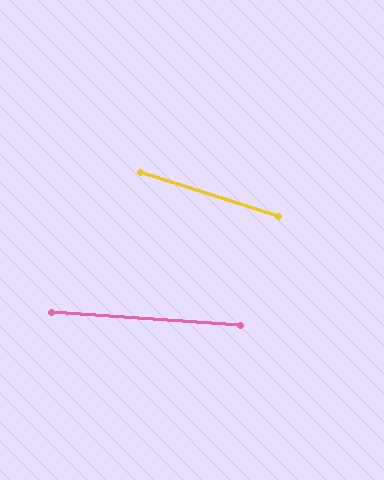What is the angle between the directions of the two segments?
Approximately 14 degrees.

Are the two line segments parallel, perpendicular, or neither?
Neither parallel nor perpendicular — they differ by about 14°.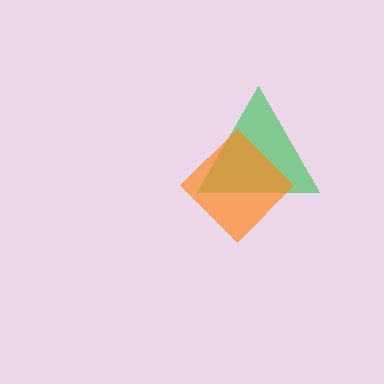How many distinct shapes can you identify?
There are 2 distinct shapes: a green triangle, an orange diamond.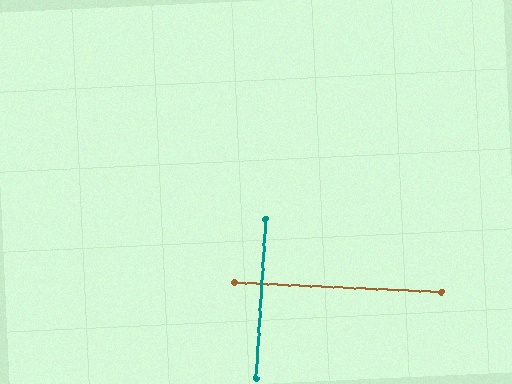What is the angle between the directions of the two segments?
Approximately 89 degrees.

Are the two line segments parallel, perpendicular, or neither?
Perpendicular — they meet at approximately 89°.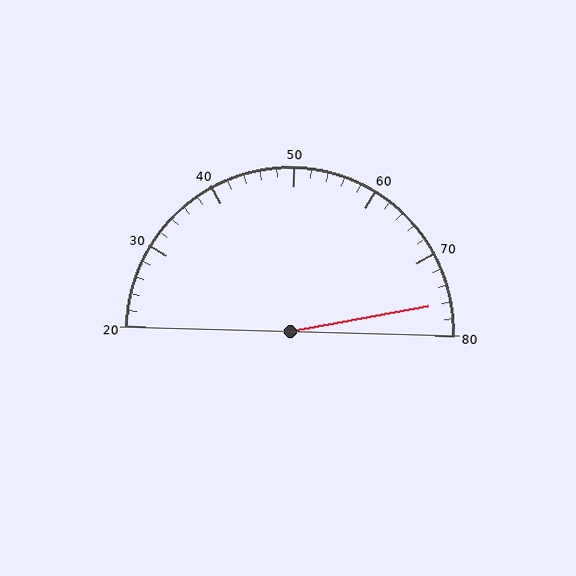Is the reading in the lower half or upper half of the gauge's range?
The reading is in the upper half of the range (20 to 80).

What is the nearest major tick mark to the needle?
The nearest major tick mark is 80.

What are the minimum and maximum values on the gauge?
The gauge ranges from 20 to 80.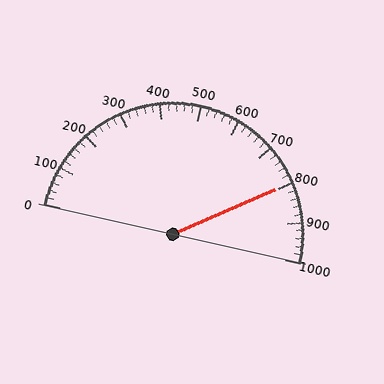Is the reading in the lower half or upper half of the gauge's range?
The reading is in the upper half of the range (0 to 1000).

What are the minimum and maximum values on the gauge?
The gauge ranges from 0 to 1000.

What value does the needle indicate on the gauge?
The needle indicates approximately 800.